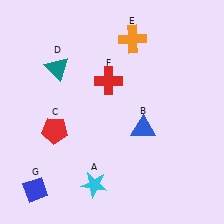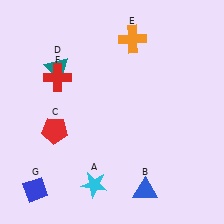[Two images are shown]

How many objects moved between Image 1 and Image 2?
2 objects moved between the two images.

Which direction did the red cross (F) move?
The red cross (F) moved left.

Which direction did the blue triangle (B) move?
The blue triangle (B) moved down.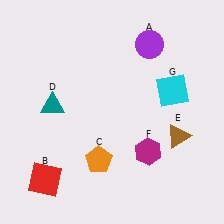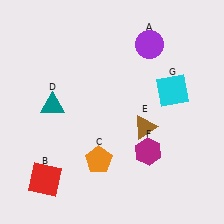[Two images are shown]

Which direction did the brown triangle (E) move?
The brown triangle (E) moved left.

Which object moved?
The brown triangle (E) moved left.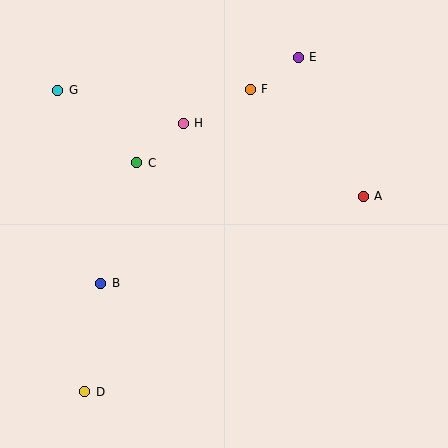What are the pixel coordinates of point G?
Point G is at (58, 90).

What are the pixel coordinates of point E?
Point E is at (298, 57).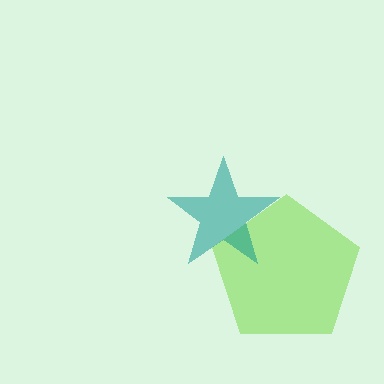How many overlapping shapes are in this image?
There are 2 overlapping shapes in the image.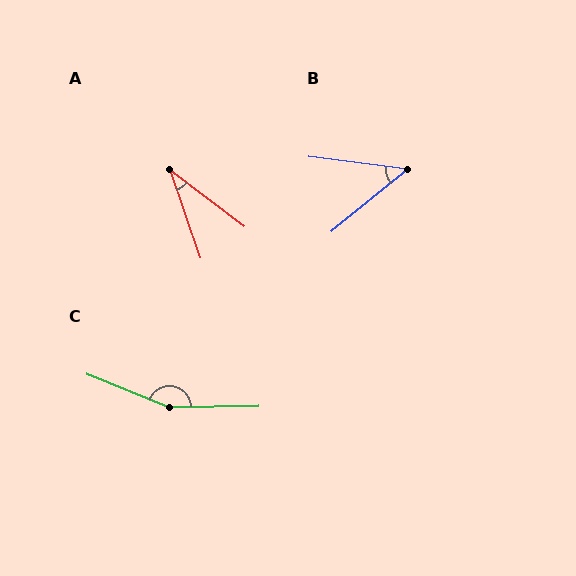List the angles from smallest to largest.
A (34°), B (47°), C (157°).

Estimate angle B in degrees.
Approximately 47 degrees.